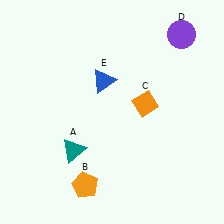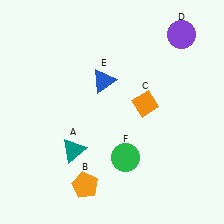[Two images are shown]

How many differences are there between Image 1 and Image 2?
There is 1 difference between the two images.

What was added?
A green circle (F) was added in Image 2.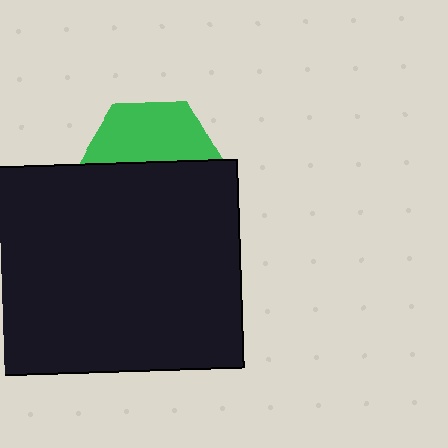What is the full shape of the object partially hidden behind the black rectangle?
The partially hidden object is a green hexagon.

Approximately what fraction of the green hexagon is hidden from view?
Roughly 55% of the green hexagon is hidden behind the black rectangle.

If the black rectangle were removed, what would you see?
You would see the complete green hexagon.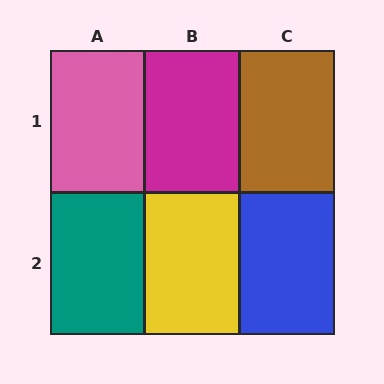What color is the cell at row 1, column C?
Brown.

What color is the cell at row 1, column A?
Pink.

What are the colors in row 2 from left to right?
Teal, yellow, blue.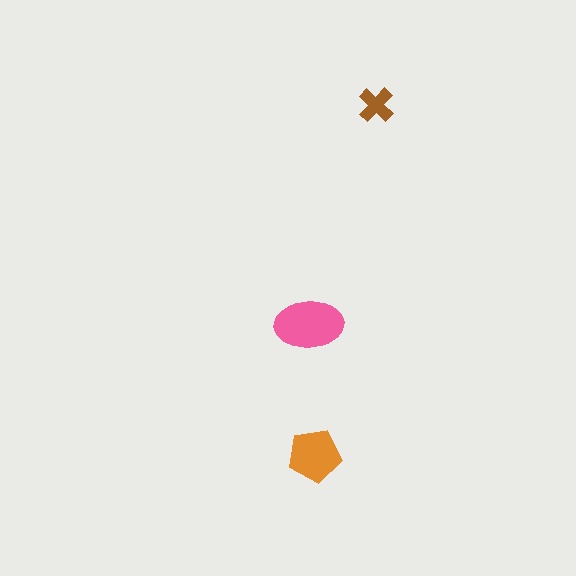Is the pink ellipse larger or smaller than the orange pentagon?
Larger.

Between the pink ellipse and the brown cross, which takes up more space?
The pink ellipse.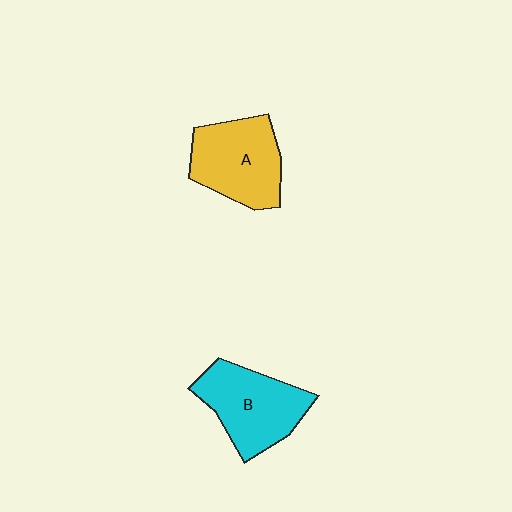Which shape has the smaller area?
Shape A (yellow).